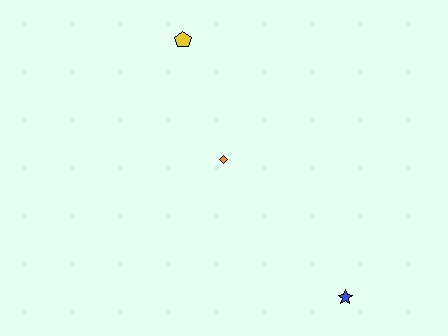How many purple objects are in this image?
There are no purple objects.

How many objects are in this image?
There are 3 objects.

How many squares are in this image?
There are no squares.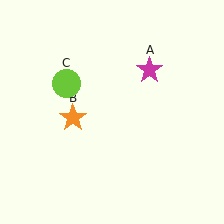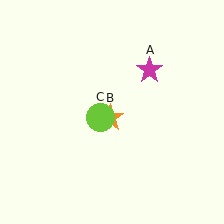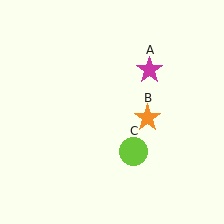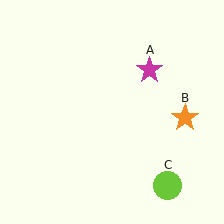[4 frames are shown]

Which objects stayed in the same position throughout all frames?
Magenta star (object A) remained stationary.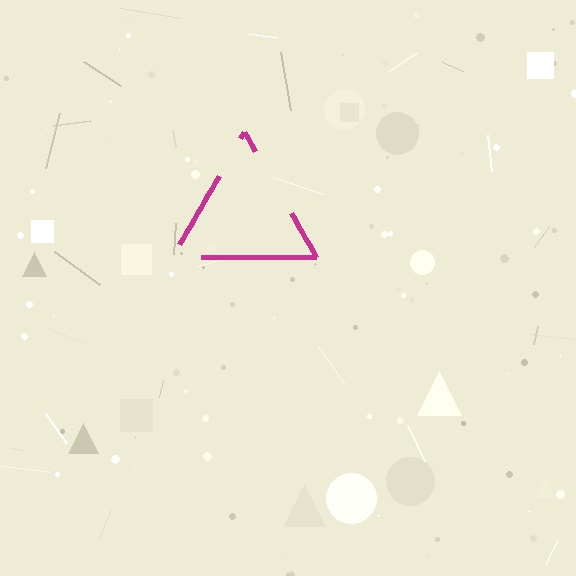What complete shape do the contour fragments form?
The contour fragments form a triangle.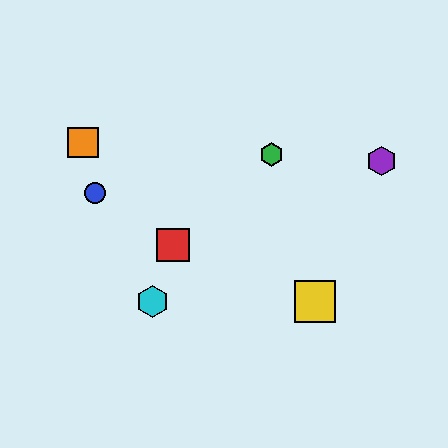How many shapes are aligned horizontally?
2 shapes (the yellow square, the cyan hexagon) are aligned horizontally.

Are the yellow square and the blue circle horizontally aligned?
No, the yellow square is at y≈301 and the blue circle is at y≈193.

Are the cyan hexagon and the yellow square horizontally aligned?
Yes, both are at y≈301.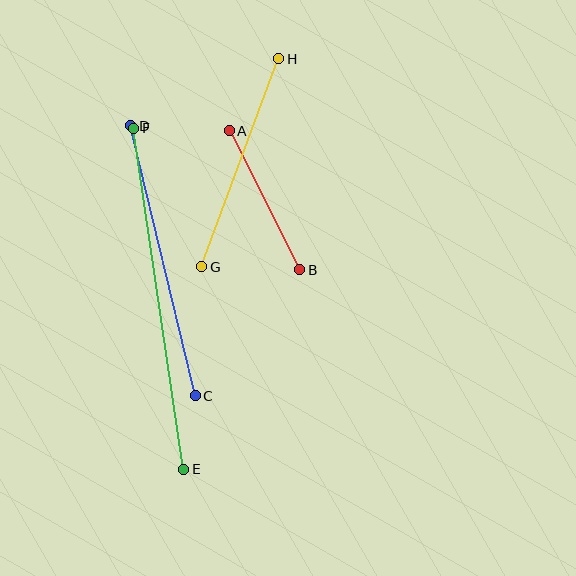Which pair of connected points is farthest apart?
Points E and F are farthest apart.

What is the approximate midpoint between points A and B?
The midpoint is at approximately (265, 200) pixels.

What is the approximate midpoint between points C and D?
The midpoint is at approximately (163, 261) pixels.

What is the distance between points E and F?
The distance is approximately 345 pixels.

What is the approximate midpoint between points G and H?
The midpoint is at approximately (240, 163) pixels.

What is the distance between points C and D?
The distance is approximately 278 pixels.